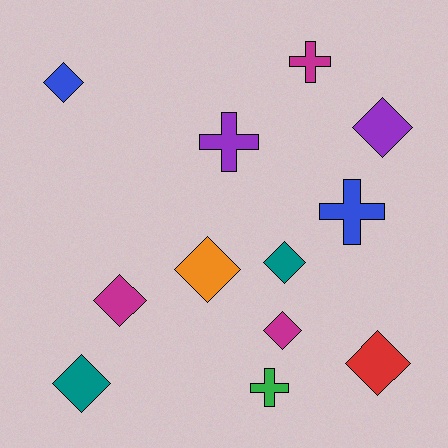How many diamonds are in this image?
There are 8 diamonds.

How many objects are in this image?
There are 12 objects.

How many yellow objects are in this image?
There are no yellow objects.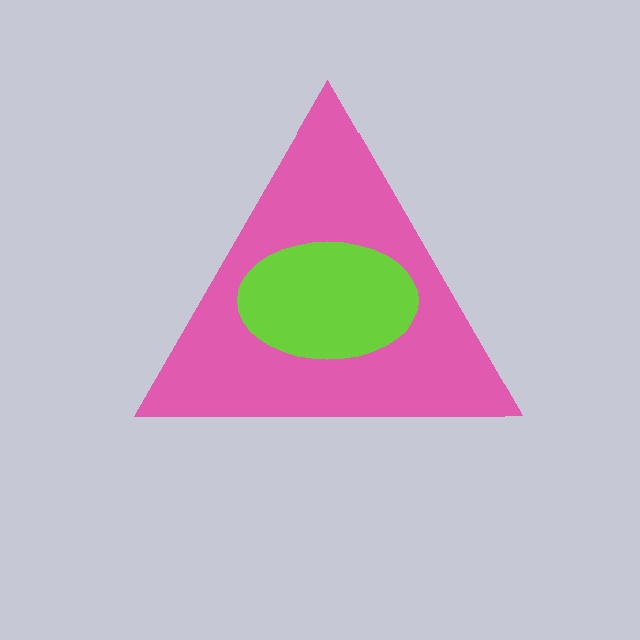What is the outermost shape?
The pink triangle.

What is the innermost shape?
The lime ellipse.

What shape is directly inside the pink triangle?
The lime ellipse.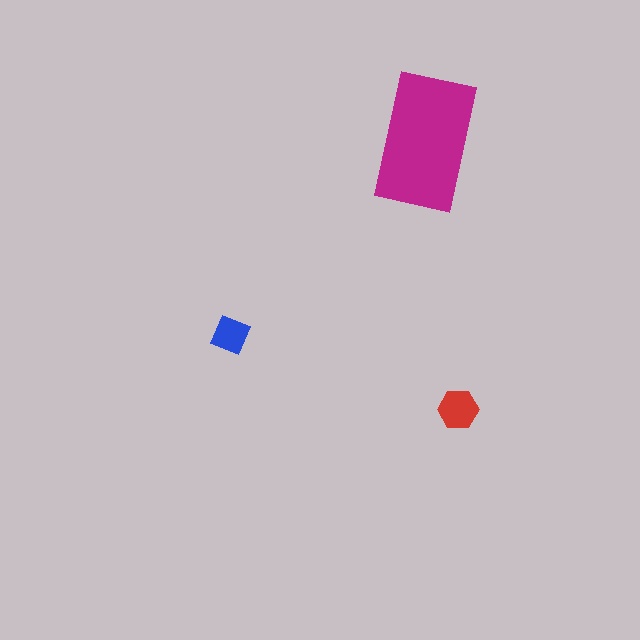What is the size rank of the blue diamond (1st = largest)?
3rd.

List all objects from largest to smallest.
The magenta rectangle, the red hexagon, the blue diamond.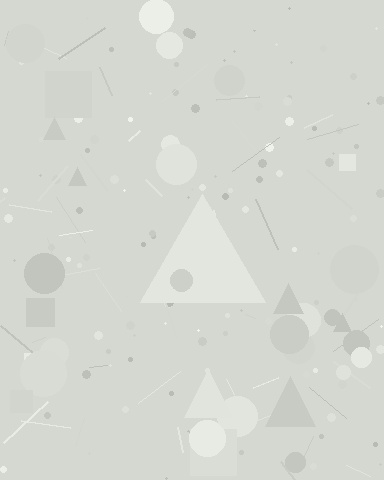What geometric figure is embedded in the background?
A triangle is embedded in the background.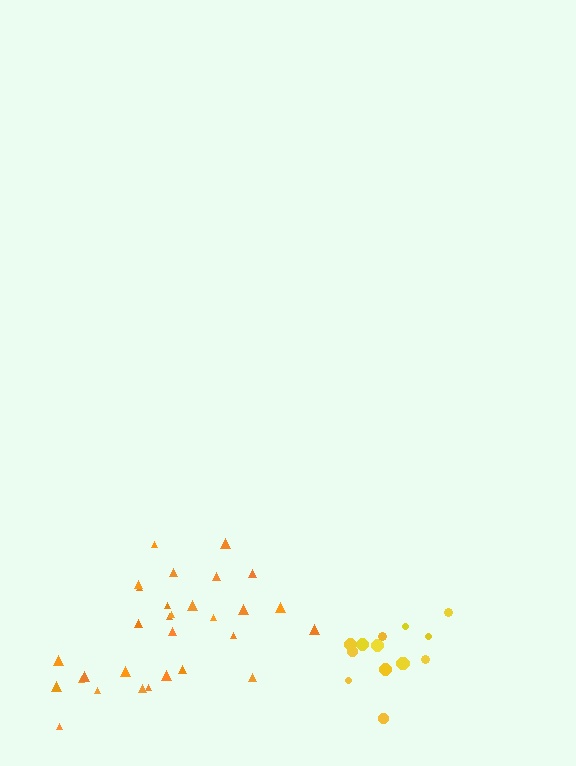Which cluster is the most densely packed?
Yellow.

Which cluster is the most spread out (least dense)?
Orange.